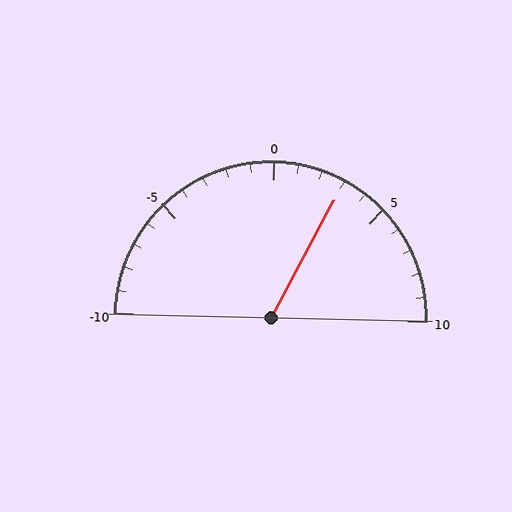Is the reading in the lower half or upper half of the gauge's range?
The reading is in the upper half of the range (-10 to 10).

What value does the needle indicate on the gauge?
The needle indicates approximately 3.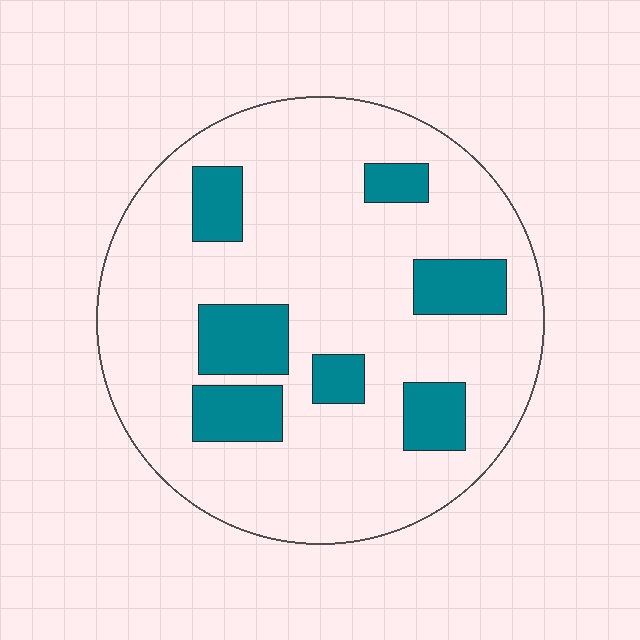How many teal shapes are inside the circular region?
7.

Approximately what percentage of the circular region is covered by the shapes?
Approximately 20%.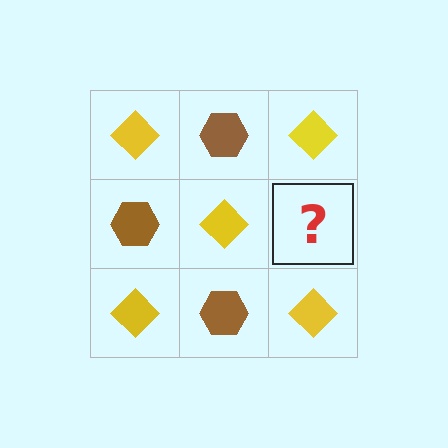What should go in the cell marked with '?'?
The missing cell should contain a brown hexagon.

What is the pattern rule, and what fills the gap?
The rule is that it alternates yellow diamond and brown hexagon in a checkerboard pattern. The gap should be filled with a brown hexagon.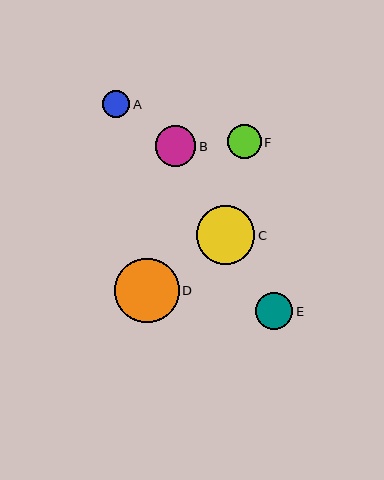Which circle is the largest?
Circle D is the largest with a size of approximately 65 pixels.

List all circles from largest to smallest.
From largest to smallest: D, C, B, E, F, A.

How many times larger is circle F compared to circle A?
Circle F is approximately 1.3 times the size of circle A.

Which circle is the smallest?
Circle A is the smallest with a size of approximately 27 pixels.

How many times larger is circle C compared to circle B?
Circle C is approximately 1.5 times the size of circle B.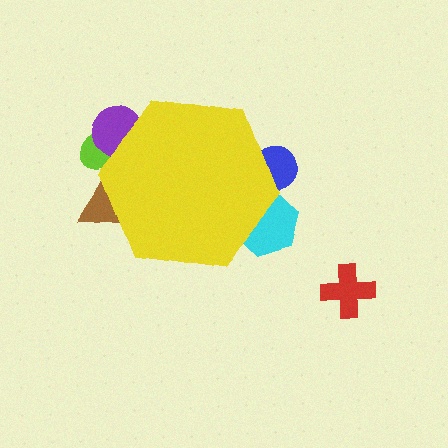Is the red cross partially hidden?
No, the red cross is fully visible.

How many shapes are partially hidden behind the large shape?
5 shapes are partially hidden.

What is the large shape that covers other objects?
A yellow hexagon.